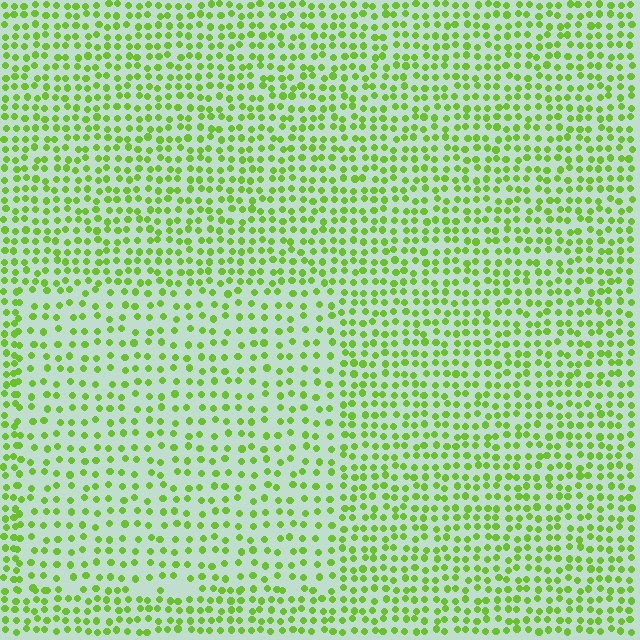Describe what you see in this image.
The image contains small lime elements arranged at two different densities. A rectangle-shaped region is visible where the elements are less densely packed than the surrounding area.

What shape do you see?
I see a rectangle.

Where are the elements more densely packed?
The elements are more densely packed outside the rectangle boundary.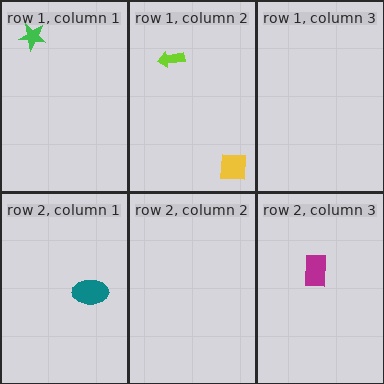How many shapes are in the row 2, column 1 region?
1.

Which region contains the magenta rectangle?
The row 2, column 3 region.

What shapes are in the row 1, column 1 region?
The green star.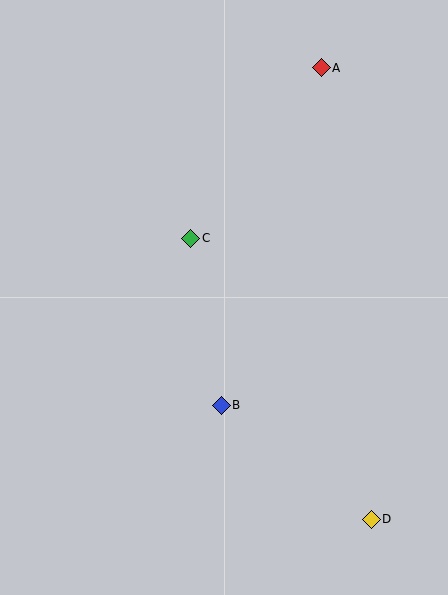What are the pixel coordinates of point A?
Point A is at (321, 68).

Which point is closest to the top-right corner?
Point A is closest to the top-right corner.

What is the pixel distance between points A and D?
The distance between A and D is 454 pixels.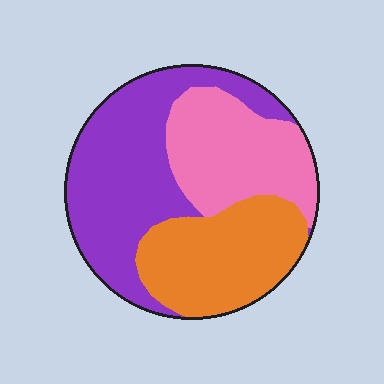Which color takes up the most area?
Purple, at roughly 40%.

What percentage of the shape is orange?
Orange takes up about one third (1/3) of the shape.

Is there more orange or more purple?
Purple.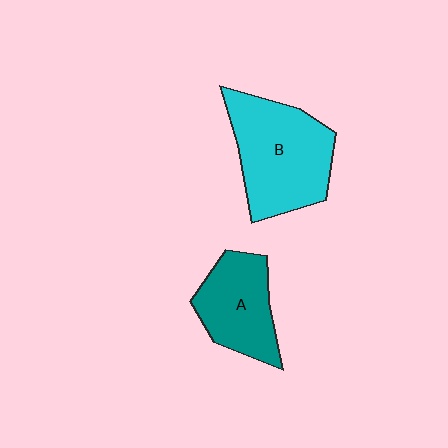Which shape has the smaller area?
Shape A (teal).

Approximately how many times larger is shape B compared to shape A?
Approximately 1.4 times.